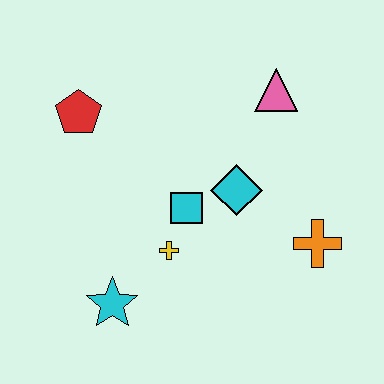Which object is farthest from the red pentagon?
The orange cross is farthest from the red pentagon.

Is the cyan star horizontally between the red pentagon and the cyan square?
Yes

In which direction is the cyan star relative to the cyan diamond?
The cyan star is to the left of the cyan diamond.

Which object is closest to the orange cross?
The cyan diamond is closest to the orange cross.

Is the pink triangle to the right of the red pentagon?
Yes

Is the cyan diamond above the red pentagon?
No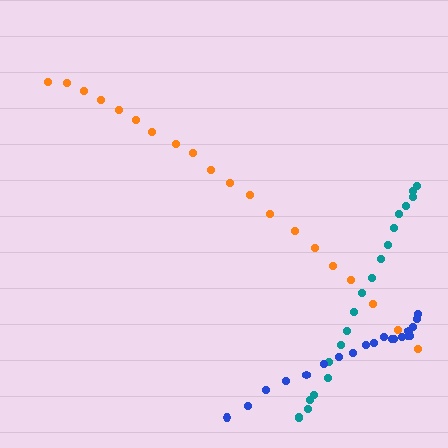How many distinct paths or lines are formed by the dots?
There are 3 distinct paths.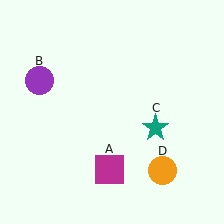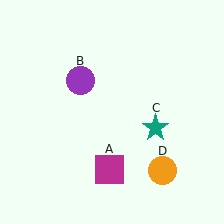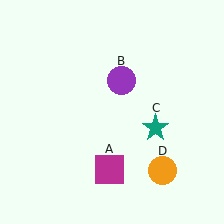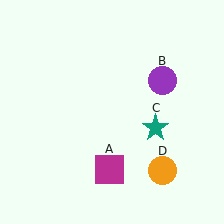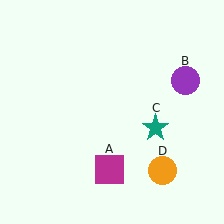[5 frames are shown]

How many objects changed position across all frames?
1 object changed position: purple circle (object B).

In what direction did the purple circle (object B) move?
The purple circle (object B) moved right.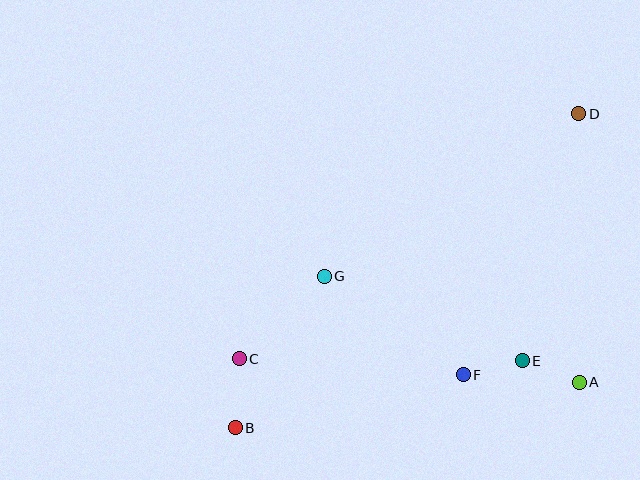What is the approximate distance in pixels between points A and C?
The distance between A and C is approximately 341 pixels.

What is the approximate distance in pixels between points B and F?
The distance between B and F is approximately 234 pixels.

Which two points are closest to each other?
Points E and F are closest to each other.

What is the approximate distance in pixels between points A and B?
The distance between A and B is approximately 347 pixels.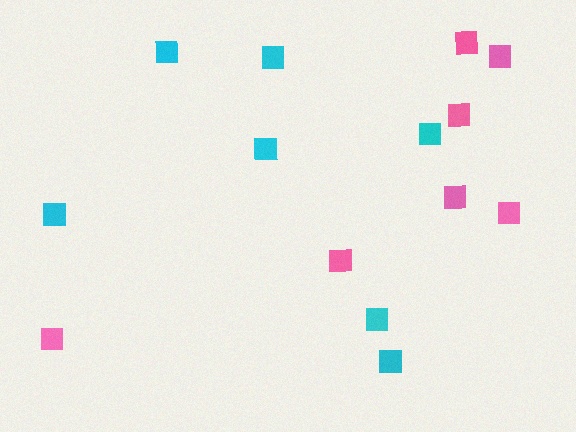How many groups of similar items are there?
There are 2 groups: one group of cyan squares (7) and one group of pink squares (7).